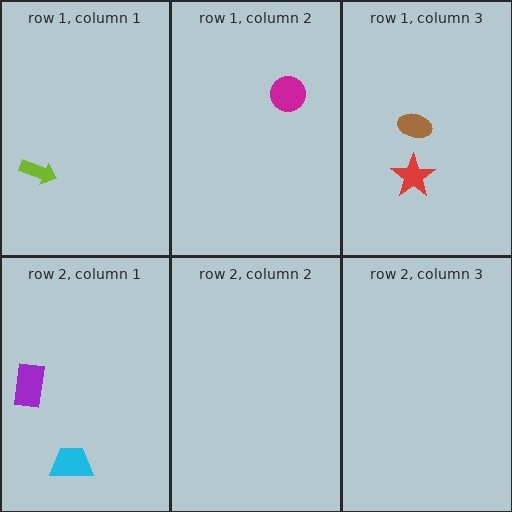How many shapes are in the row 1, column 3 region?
2.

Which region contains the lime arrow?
The row 1, column 1 region.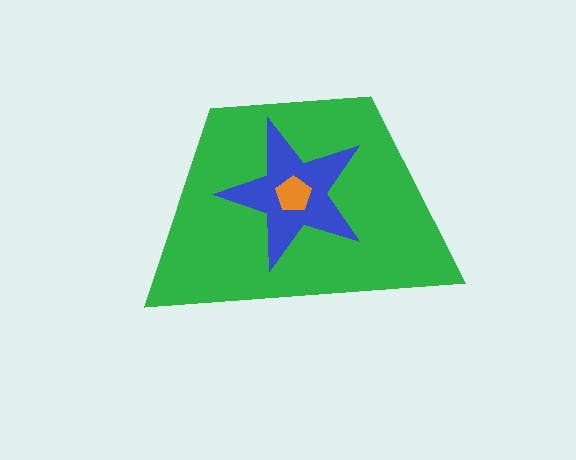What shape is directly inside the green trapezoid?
The blue star.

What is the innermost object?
The orange pentagon.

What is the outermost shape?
The green trapezoid.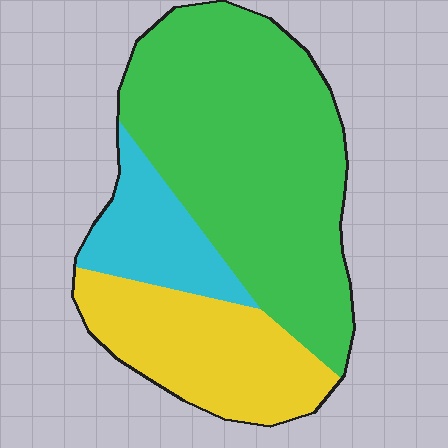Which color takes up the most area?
Green, at roughly 60%.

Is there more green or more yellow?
Green.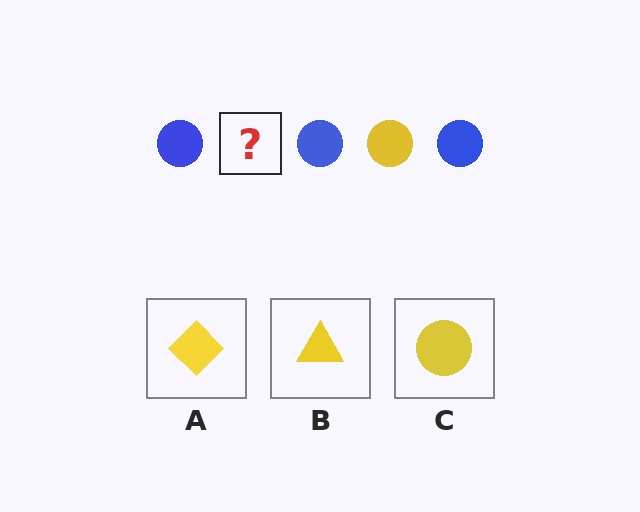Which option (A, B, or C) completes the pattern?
C.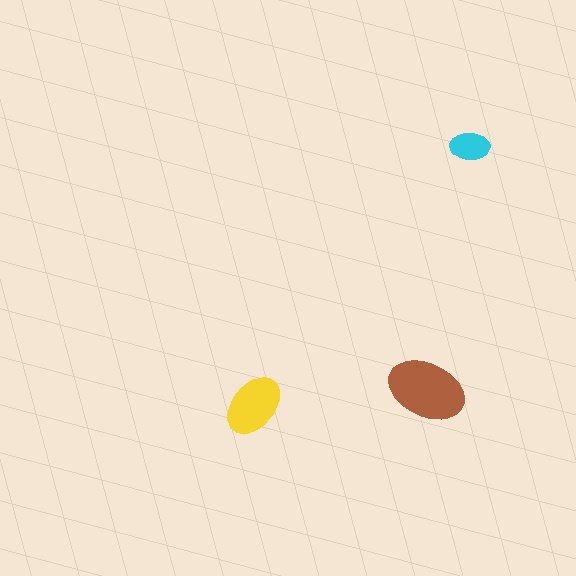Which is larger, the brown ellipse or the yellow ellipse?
The brown one.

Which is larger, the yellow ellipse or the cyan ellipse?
The yellow one.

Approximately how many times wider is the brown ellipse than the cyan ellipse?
About 2 times wider.